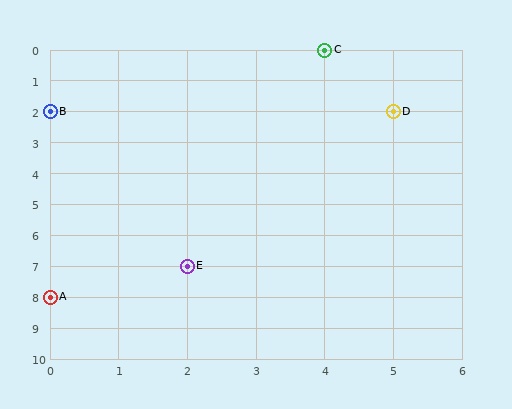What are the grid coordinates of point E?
Point E is at grid coordinates (2, 7).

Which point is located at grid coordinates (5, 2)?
Point D is at (5, 2).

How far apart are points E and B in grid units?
Points E and B are 2 columns and 5 rows apart (about 5.4 grid units diagonally).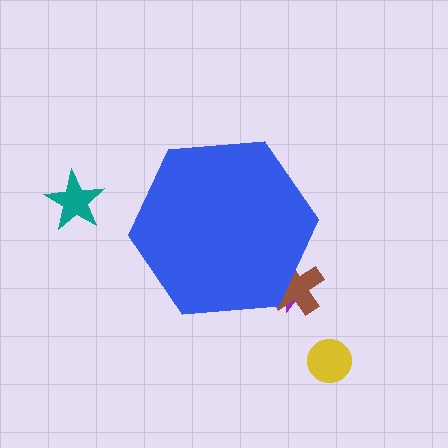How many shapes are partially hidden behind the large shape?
2 shapes are partially hidden.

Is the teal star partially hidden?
No, the teal star is fully visible.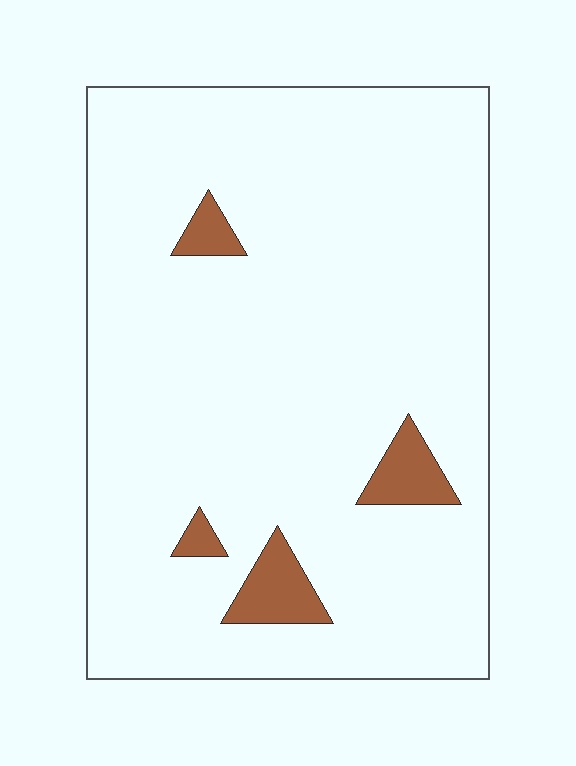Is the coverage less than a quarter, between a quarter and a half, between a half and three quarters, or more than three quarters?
Less than a quarter.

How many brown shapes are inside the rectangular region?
4.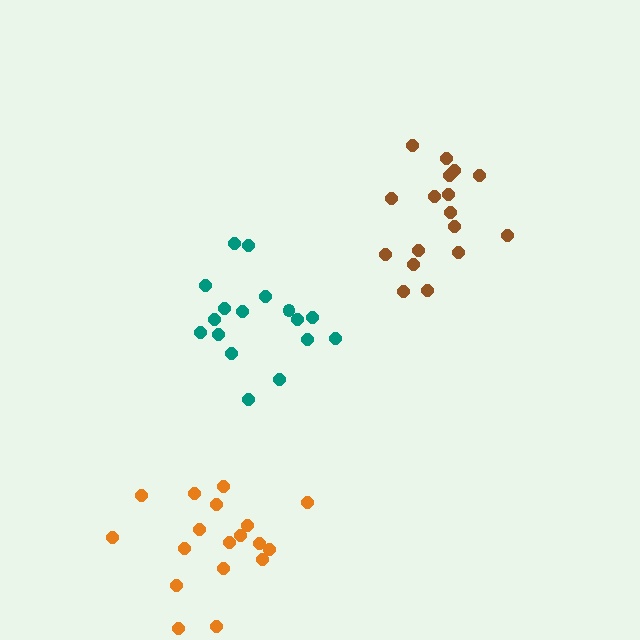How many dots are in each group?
Group 1: 17 dots, Group 2: 18 dots, Group 3: 17 dots (52 total).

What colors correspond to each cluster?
The clusters are colored: brown, orange, teal.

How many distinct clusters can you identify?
There are 3 distinct clusters.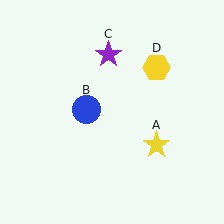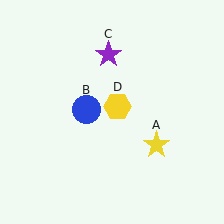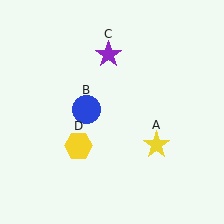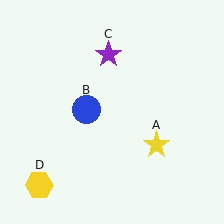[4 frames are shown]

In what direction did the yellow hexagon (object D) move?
The yellow hexagon (object D) moved down and to the left.